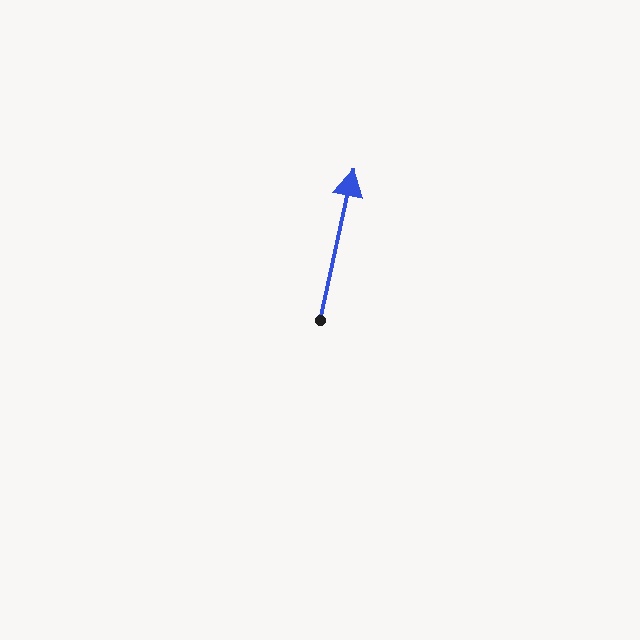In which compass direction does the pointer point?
North.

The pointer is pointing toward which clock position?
Roughly 12 o'clock.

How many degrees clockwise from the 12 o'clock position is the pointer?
Approximately 12 degrees.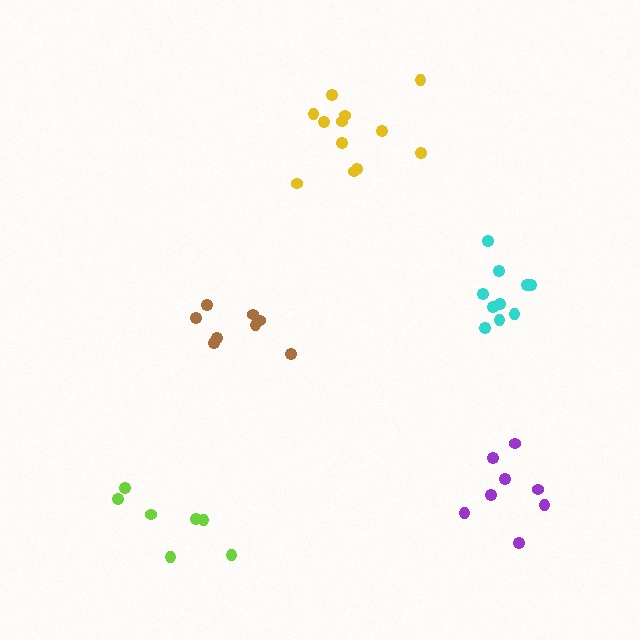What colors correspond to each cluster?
The clusters are colored: brown, purple, yellow, cyan, lime.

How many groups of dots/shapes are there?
There are 5 groups.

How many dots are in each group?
Group 1: 8 dots, Group 2: 8 dots, Group 3: 12 dots, Group 4: 10 dots, Group 5: 7 dots (45 total).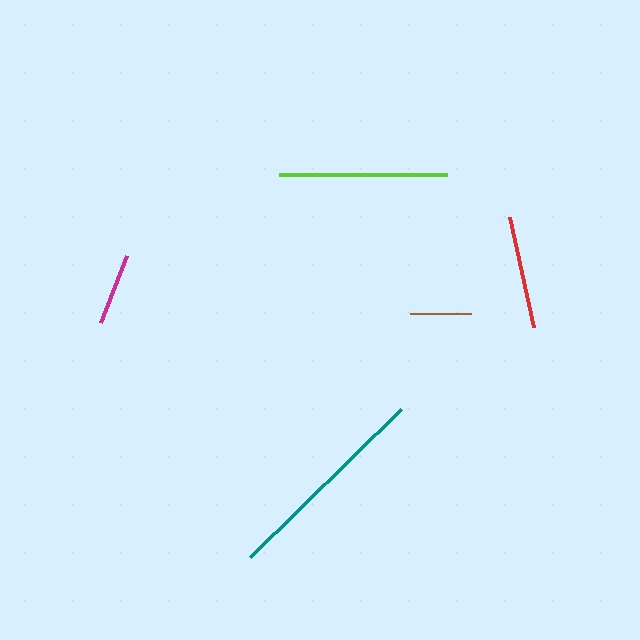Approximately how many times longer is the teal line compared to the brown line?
The teal line is approximately 3.5 times the length of the brown line.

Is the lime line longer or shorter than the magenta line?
The lime line is longer than the magenta line.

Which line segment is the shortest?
The brown line is the shortest at approximately 61 pixels.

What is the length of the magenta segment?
The magenta segment is approximately 72 pixels long.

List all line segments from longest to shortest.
From longest to shortest: teal, lime, red, magenta, brown.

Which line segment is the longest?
The teal line is the longest at approximately 211 pixels.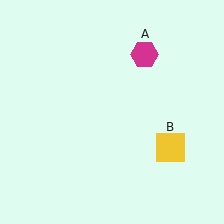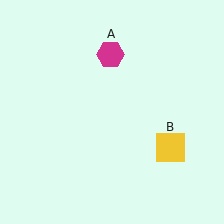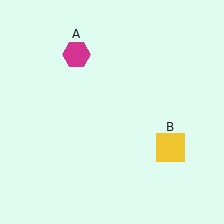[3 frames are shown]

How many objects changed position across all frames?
1 object changed position: magenta hexagon (object A).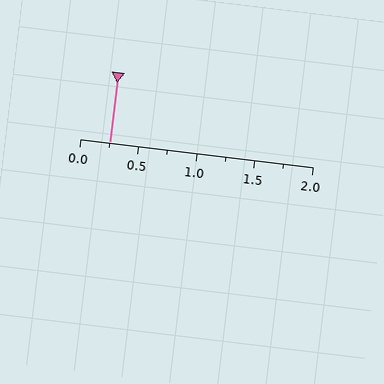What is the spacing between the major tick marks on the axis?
The major ticks are spaced 0.5 apart.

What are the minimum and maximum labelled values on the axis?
The axis runs from 0.0 to 2.0.